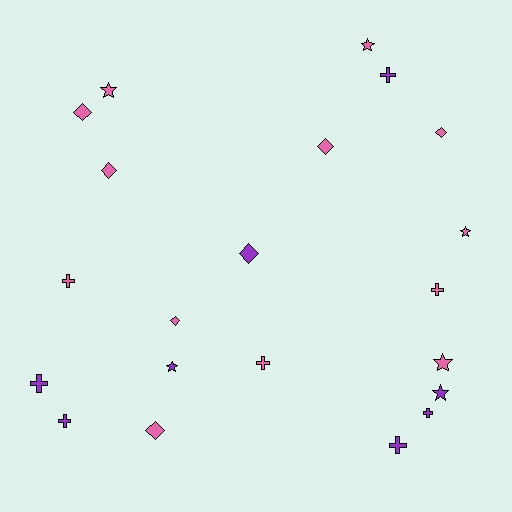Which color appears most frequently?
Pink, with 13 objects.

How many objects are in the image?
There are 21 objects.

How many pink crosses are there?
There are 3 pink crosses.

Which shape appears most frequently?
Cross, with 8 objects.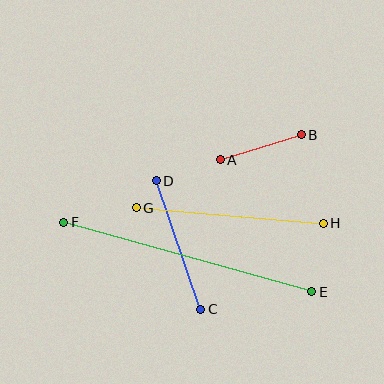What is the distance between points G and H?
The distance is approximately 188 pixels.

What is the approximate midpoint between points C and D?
The midpoint is at approximately (178, 245) pixels.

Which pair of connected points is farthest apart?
Points E and F are farthest apart.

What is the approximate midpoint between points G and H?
The midpoint is at approximately (230, 215) pixels.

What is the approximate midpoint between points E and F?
The midpoint is at approximately (188, 257) pixels.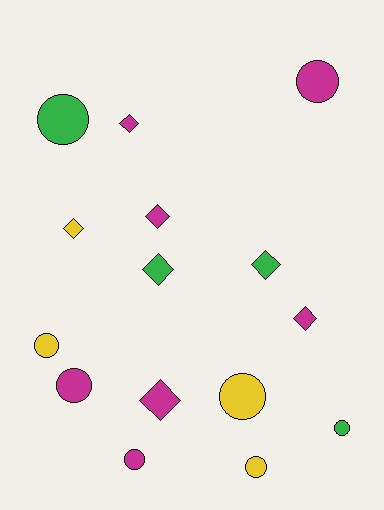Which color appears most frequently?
Magenta, with 7 objects.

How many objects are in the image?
There are 15 objects.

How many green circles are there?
There are 2 green circles.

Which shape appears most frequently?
Circle, with 8 objects.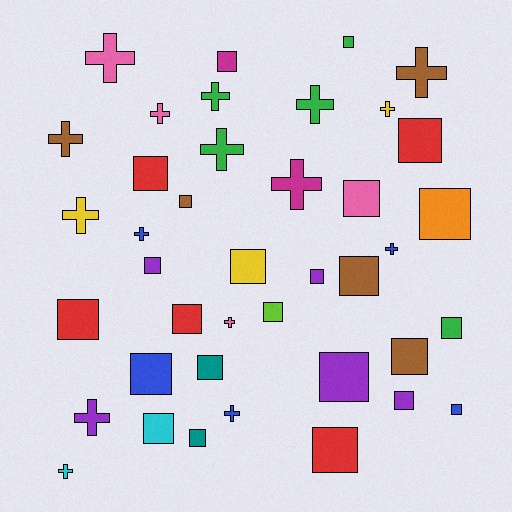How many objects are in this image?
There are 40 objects.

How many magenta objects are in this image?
There are 2 magenta objects.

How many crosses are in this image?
There are 16 crosses.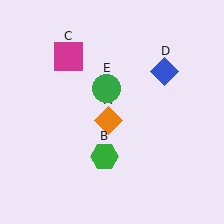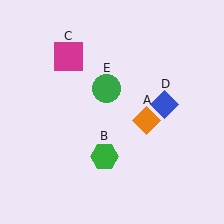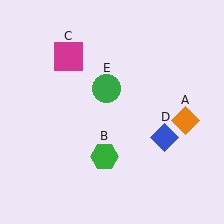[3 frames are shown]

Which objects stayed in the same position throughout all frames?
Green hexagon (object B) and magenta square (object C) and green circle (object E) remained stationary.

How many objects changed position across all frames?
2 objects changed position: orange diamond (object A), blue diamond (object D).